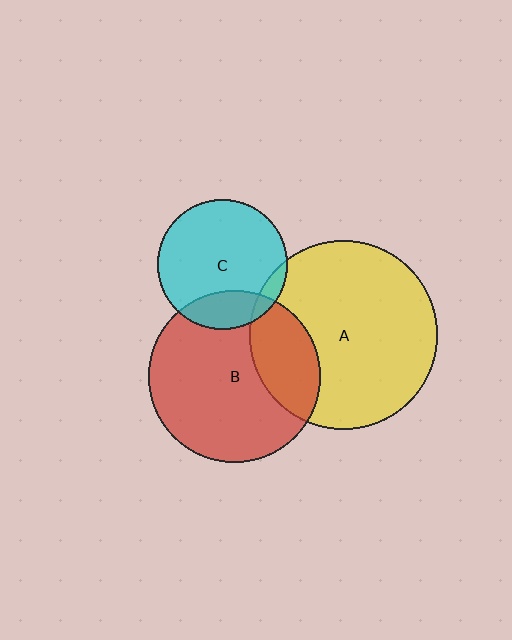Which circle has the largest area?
Circle A (yellow).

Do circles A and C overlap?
Yes.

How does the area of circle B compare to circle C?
Approximately 1.7 times.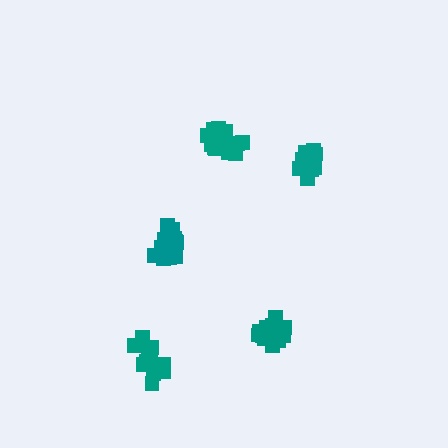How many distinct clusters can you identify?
There are 5 distinct clusters.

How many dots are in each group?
Group 1: 18 dots, Group 2: 18 dots, Group 3: 18 dots, Group 4: 14 dots, Group 5: 15 dots (83 total).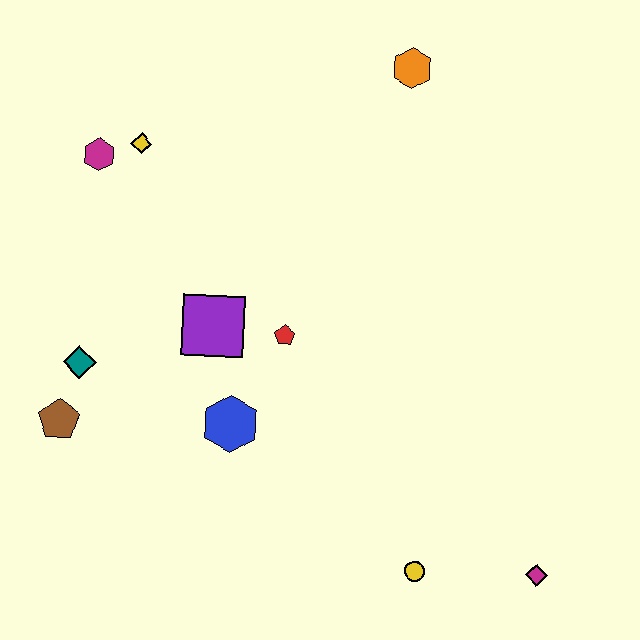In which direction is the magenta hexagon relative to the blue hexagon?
The magenta hexagon is above the blue hexagon.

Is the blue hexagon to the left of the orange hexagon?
Yes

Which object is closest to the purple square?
The red pentagon is closest to the purple square.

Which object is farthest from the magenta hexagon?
The magenta diamond is farthest from the magenta hexagon.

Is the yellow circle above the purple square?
No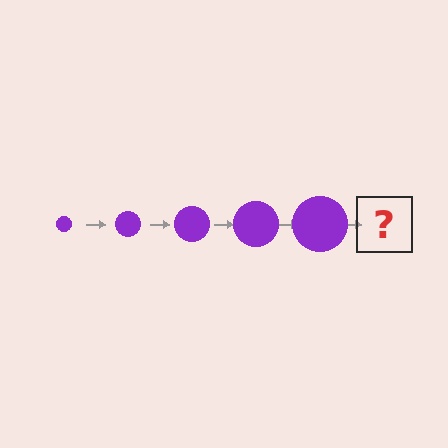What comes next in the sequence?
The next element should be a purple circle, larger than the previous one.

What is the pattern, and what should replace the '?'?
The pattern is that the circle gets progressively larger each step. The '?' should be a purple circle, larger than the previous one.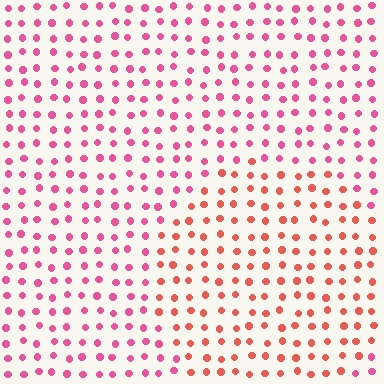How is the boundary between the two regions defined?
The boundary is defined purely by a slight shift in hue (about 32 degrees). Spacing, size, and orientation are identical on both sides.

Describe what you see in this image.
The image is filled with small pink elements in a uniform arrangement. A circle-shaped region is visible where the elements are tinted to a slightly different hue, forming a subtle color boundary.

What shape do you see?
I see a circle.